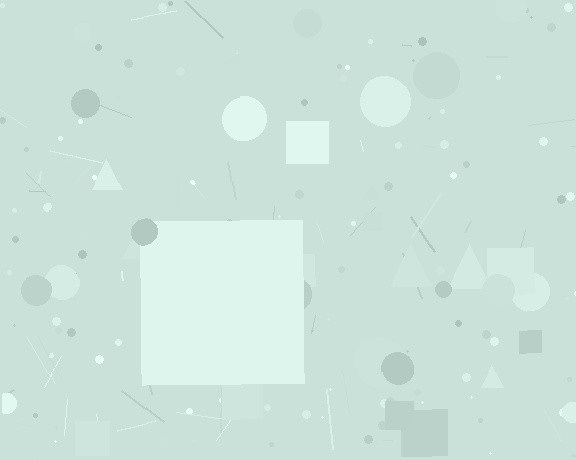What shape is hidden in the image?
A square is hidden in the image.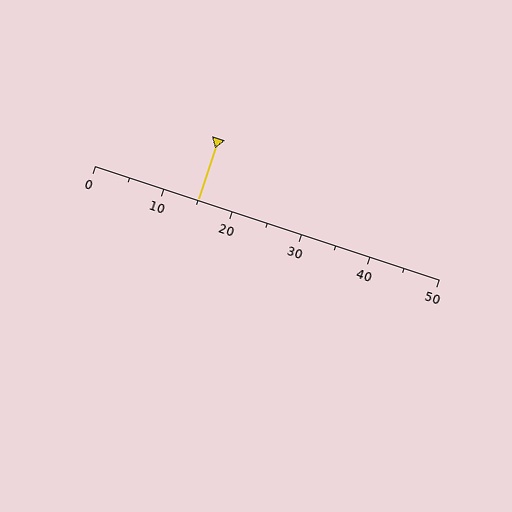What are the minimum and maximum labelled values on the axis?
The axis runs from 0 to 50.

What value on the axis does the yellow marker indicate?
The marker indicates approximately 15.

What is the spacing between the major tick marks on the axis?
The major ticks are spaced 10 apart.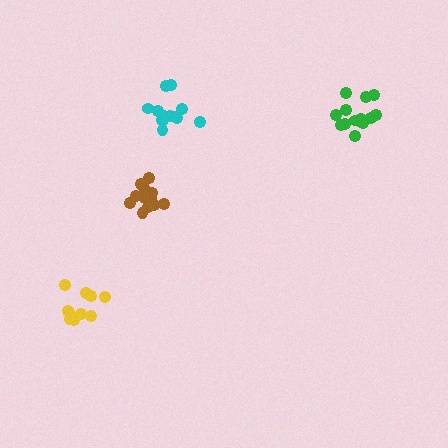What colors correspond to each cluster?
The clusters are colored: yellow, brown, cyan, green.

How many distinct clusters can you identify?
There are 4 distinct clusters.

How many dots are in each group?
Group 1: 11 dots, Group 2: 12 dots, Group 3: 13 dots, Group 4: 14 dots (50 total).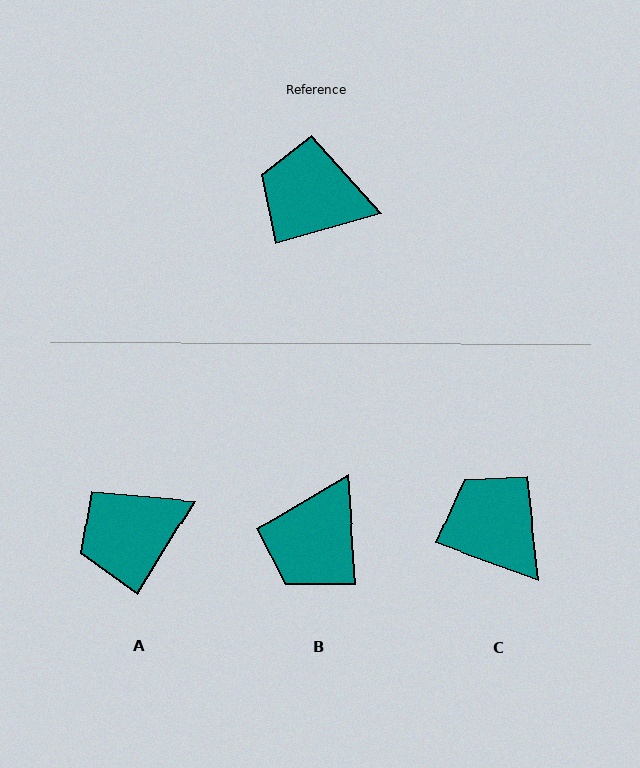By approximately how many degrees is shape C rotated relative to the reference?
Approximately 35 degrees clockwise.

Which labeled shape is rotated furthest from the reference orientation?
B, about 79 degrees away.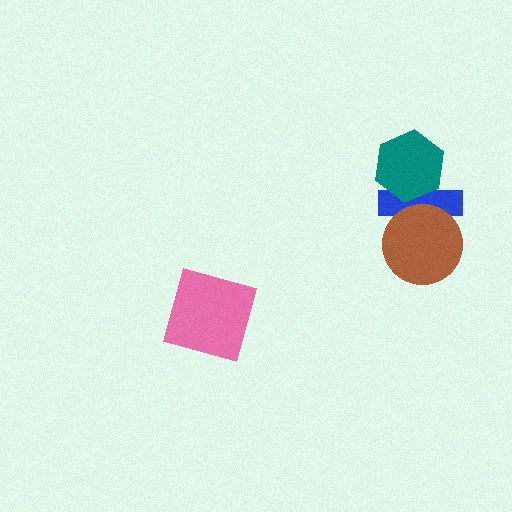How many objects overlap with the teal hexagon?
1 object overlaps with the teal hexagon.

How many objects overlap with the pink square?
0 objects overlap with the pink square.